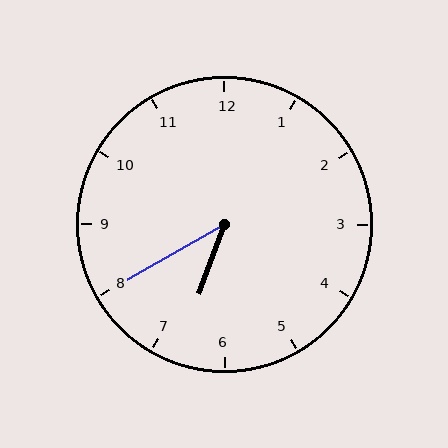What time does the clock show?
6:40.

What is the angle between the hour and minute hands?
Approximately 40 degrees.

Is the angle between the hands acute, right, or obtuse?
It is acute.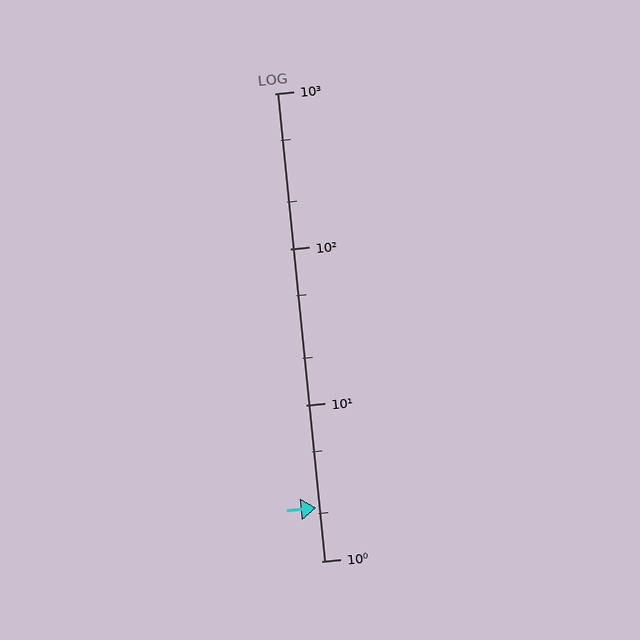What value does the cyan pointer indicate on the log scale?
The pointer indicates approximately 2.2.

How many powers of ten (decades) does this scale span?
The scale spans 3 decades, from 1 to 1000.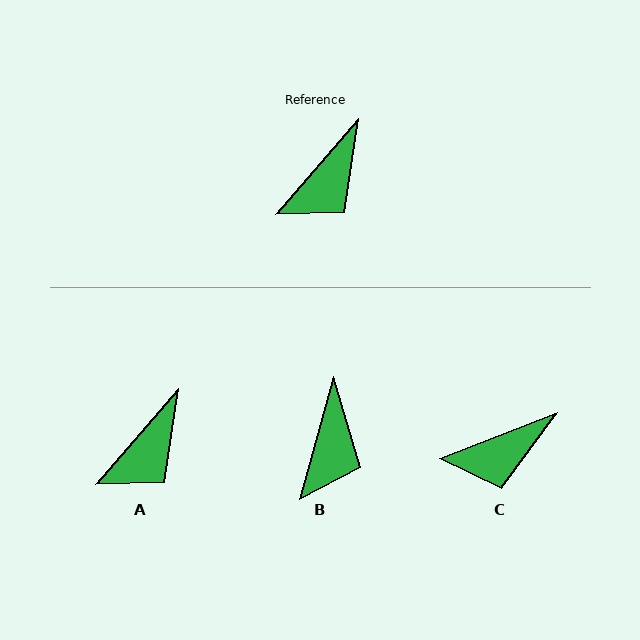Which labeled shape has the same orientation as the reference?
A.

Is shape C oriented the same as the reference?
No, it is off by about 28 degrees.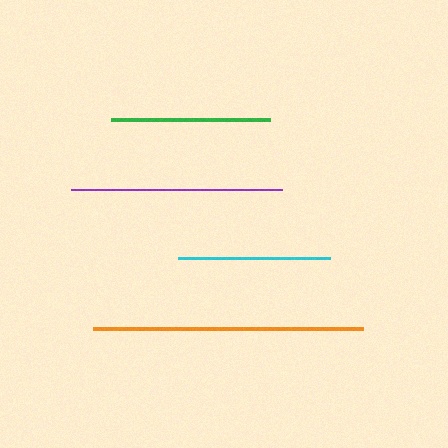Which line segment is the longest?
The orange line is the longest at approximately 270 pixels.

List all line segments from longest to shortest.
From longest to shortest: orange, purple, green, cyan.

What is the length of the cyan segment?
The cyan segment is approximately 152 pixels long.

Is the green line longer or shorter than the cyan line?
The green line is longer than the cyan line.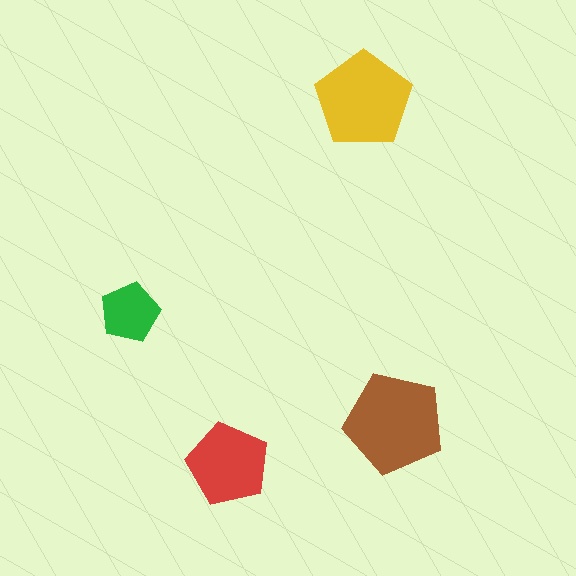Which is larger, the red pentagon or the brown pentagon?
The brown one.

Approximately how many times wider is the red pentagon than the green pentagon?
About 1.5 times wider.